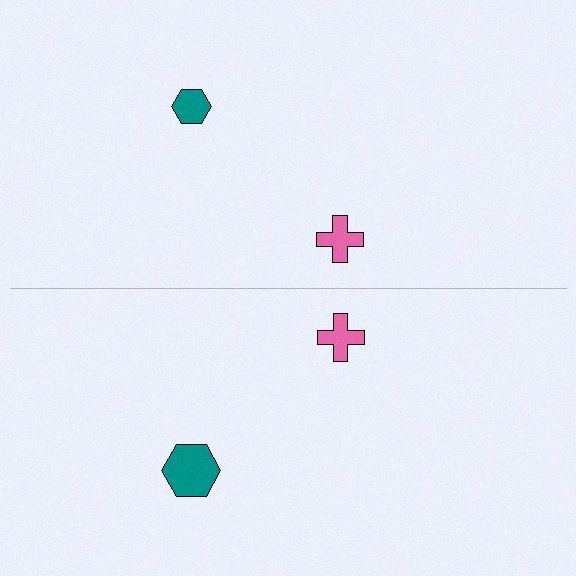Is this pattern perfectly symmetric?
No, the pattern is not perfectly symmetric. The teal hexagon on the bottom side has a different size than its mirror counterpart.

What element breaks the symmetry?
The teal hexagon on the bottom side has a different size than its mirror counterpart.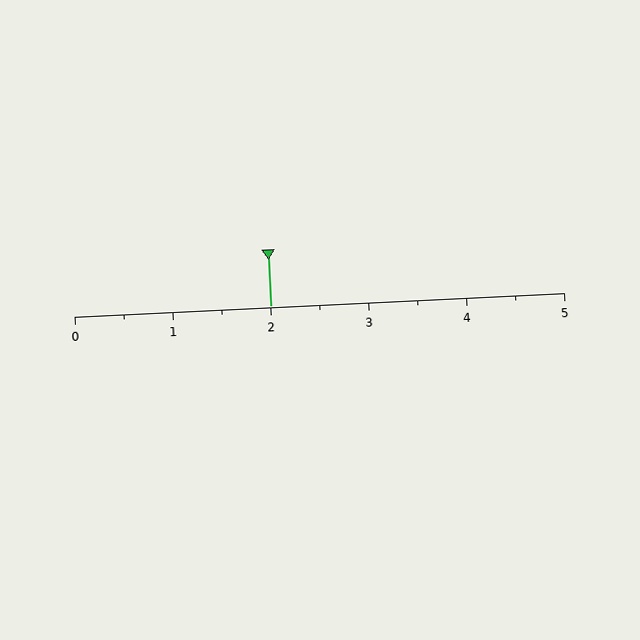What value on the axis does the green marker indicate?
The marker indicates approximately 2.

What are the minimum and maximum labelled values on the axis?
The axis runs from 0 to 5.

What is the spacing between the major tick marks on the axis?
The major ticks are spaced 1 apart.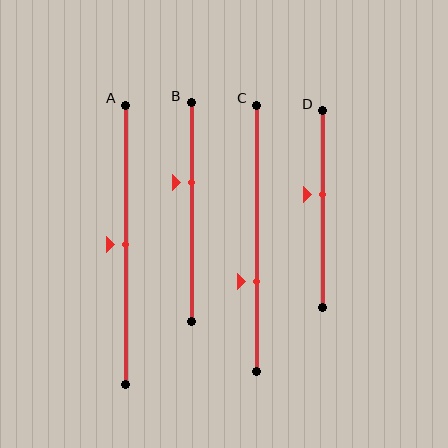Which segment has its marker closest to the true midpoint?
Segment A has its marker closest to the true midpoint.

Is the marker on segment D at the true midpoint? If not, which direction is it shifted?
No, the marker on segment D is shifted upward by about 7% of the segment length.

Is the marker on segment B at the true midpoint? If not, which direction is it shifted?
No, the marker on segment B is shifted upward by about 14% of the segment length.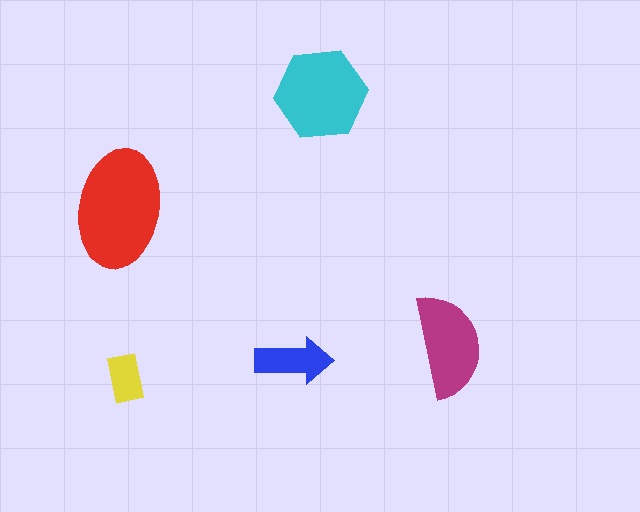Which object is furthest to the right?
The magenta semicircle is rightmost.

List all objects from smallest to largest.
The yellow rectangle, the blue arrow, the magenta semicircle, the cyan hexagon, the red ellipse.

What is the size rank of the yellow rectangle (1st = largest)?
5th.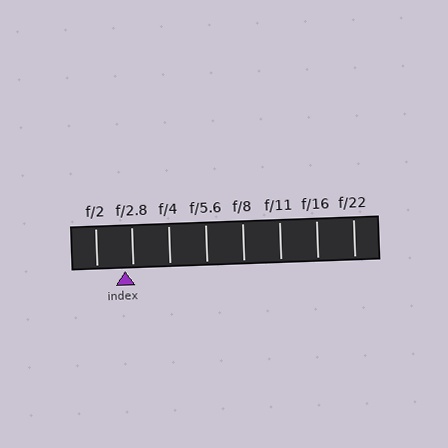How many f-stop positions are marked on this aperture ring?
There are 8 f-stop positions marked.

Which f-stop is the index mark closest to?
The index mark is closest to f/2.8.